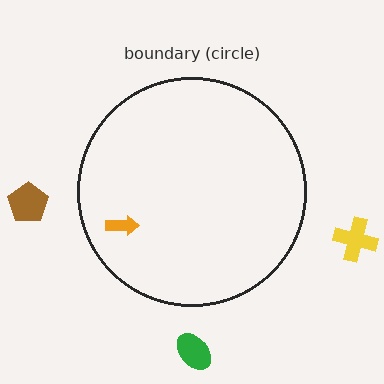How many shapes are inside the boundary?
1 inside, 3 outside.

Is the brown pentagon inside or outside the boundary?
Outside.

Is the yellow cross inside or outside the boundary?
Outside.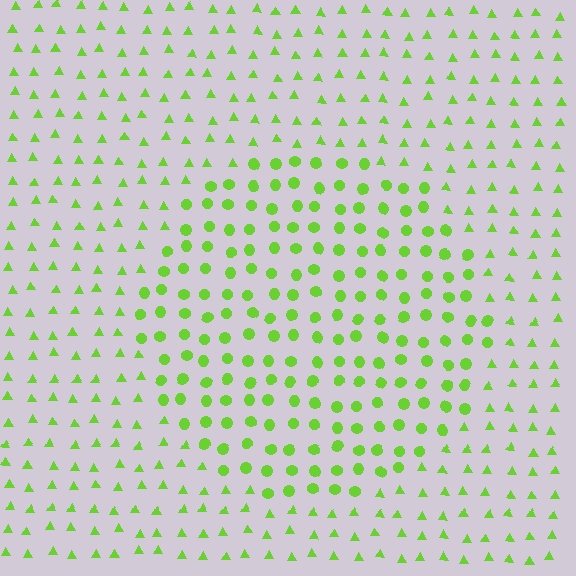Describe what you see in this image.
The image is filled with small lime elements arranged in a uniform grid. A circle-shaped region contains circles, while the surrounding area contains triangles. The boundary is defined purely by the change in element shape.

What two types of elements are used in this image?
The image uses circles inside the circle region and triangles outside it.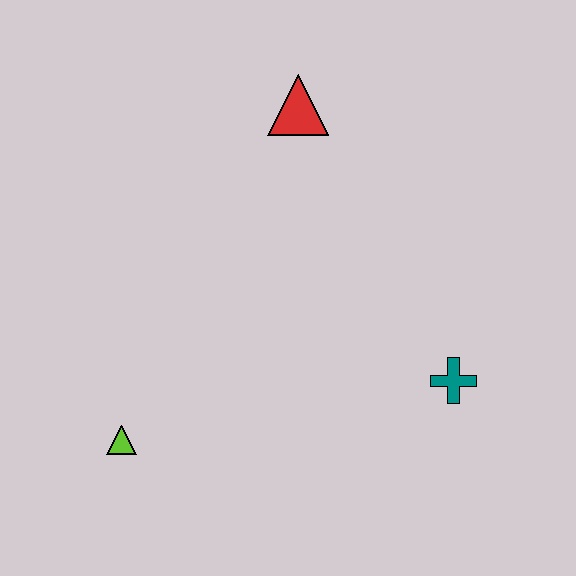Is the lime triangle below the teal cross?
Yes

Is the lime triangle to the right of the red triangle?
No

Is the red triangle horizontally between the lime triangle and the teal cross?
Yes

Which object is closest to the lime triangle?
The teal cross is closest to the lime triangle.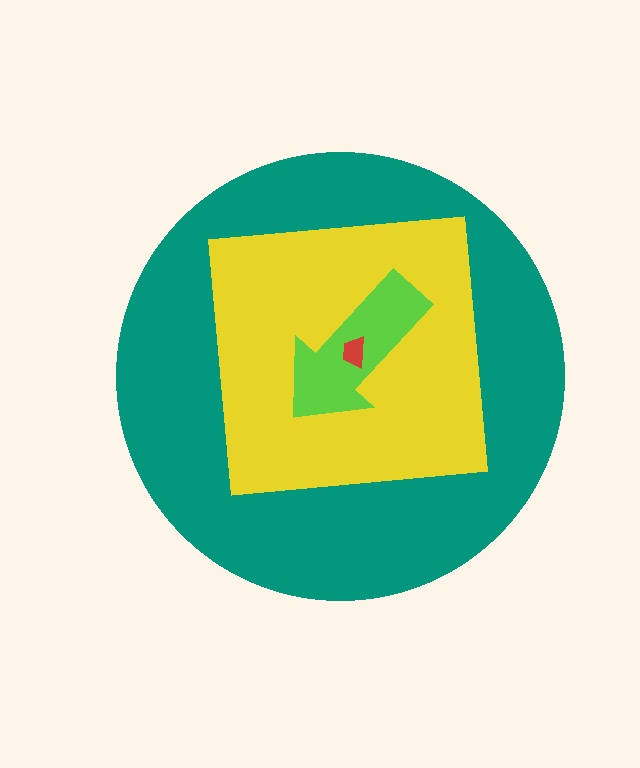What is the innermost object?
The red trapezoid.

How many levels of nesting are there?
4.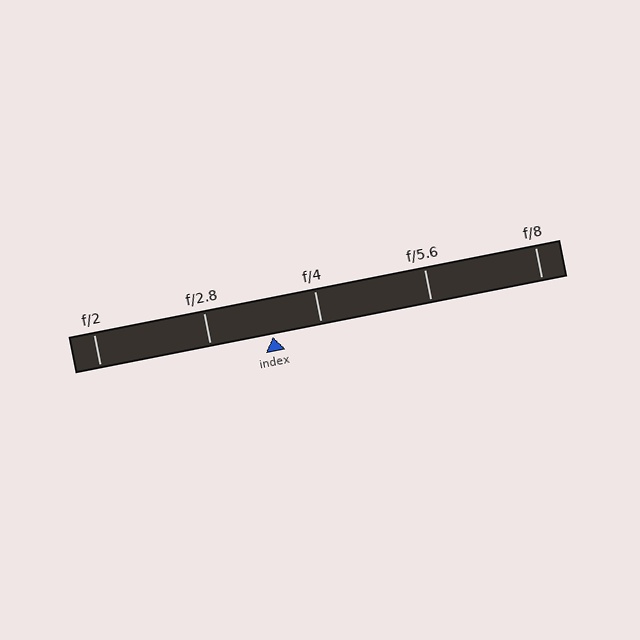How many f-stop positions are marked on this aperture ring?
There are 5 f-stop positions marked.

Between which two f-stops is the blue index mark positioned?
The index mark is between f/2.8 and f/4.